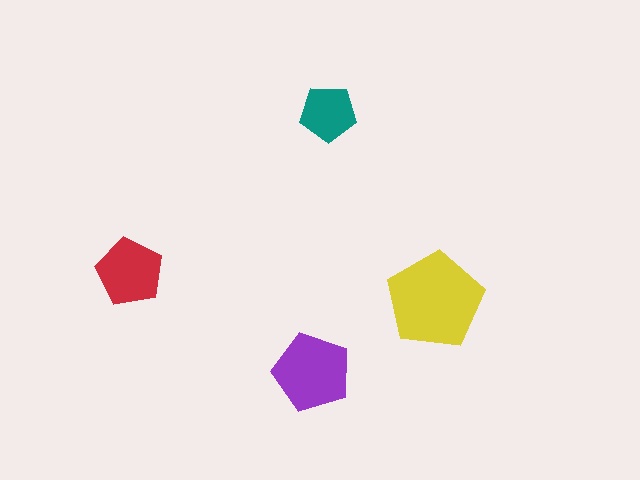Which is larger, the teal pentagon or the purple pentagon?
The purple one.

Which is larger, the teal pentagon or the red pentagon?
The red one.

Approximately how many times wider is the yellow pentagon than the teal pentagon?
About 1.5 times wider.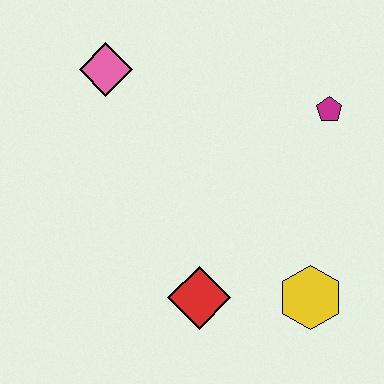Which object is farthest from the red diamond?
The pink diamond is farthest from the red diamond.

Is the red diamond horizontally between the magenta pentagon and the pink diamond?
Yes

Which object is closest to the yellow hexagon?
The red diamond is closest to the yellow hexagon.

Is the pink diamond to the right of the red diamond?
No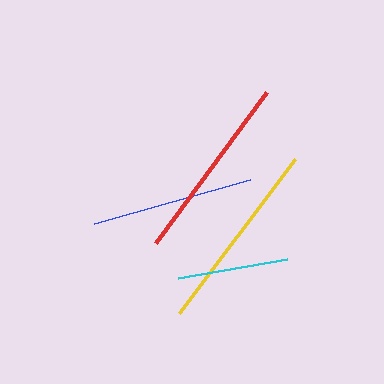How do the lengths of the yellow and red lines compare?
The yellow and red lines are approximately the same length.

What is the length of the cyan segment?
The cyan segment is approximately 111 pixels long.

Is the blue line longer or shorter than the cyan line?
The blue line is longer than the cyan line.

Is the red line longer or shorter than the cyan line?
The red line is longer than the cyan line.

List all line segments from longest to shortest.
From longest to shortest: yellow, red, blue, cyan.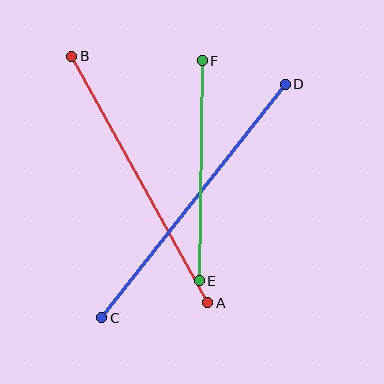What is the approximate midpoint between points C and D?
The midpoint is at approximately (193, 201) pixels.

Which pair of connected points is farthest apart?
Points C and D are farthest apart.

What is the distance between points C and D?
The distance is approximately 297 pixels.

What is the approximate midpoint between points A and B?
The midpoint is at approximately (140, 180) pixels.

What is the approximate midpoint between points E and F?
The midpoint is at approximately (201, 171) pixels.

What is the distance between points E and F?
The distance is approximately 220 pixels.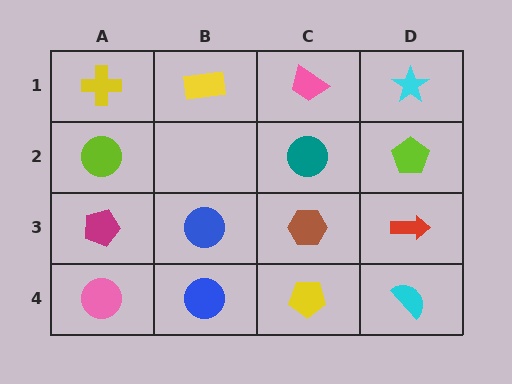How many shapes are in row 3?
4 shapes.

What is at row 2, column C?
A teal circle.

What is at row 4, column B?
A blue circle.